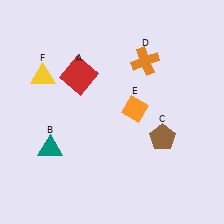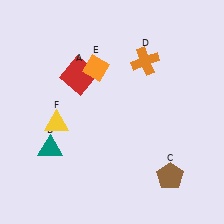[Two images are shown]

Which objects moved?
The objects that moved are: the brown pentagon (C), the orange diamond (E), the yellow triangle (F).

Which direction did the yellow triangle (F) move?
The yellow triangle (F) moved down.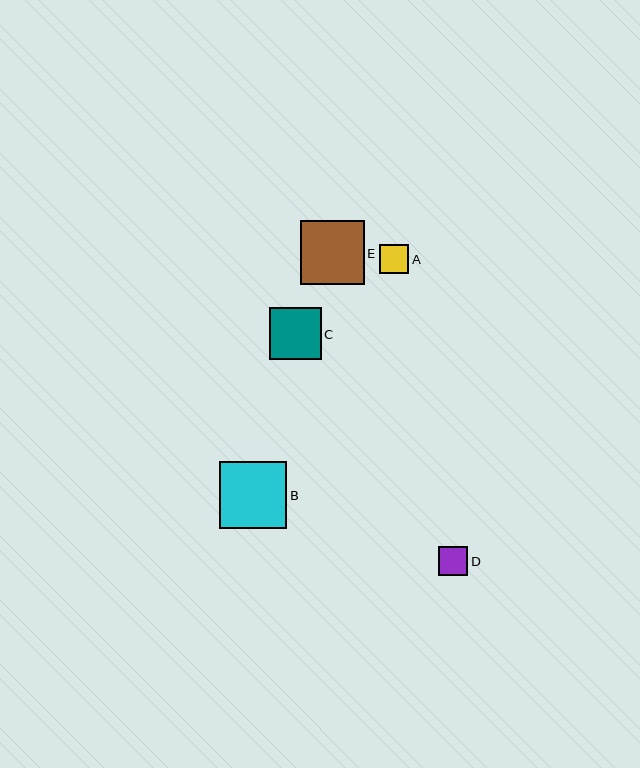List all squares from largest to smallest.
From largest to smallest: B, E, C, D, A.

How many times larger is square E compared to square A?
Square E is approximately 2.2 times the size of square A.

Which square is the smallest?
Square A is the smallest with a size of approximately 29 pixels.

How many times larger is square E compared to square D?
Square E is approximately 2.2 times the size of square D.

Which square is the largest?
Square B is the largest with a size of approximately 67 pixels.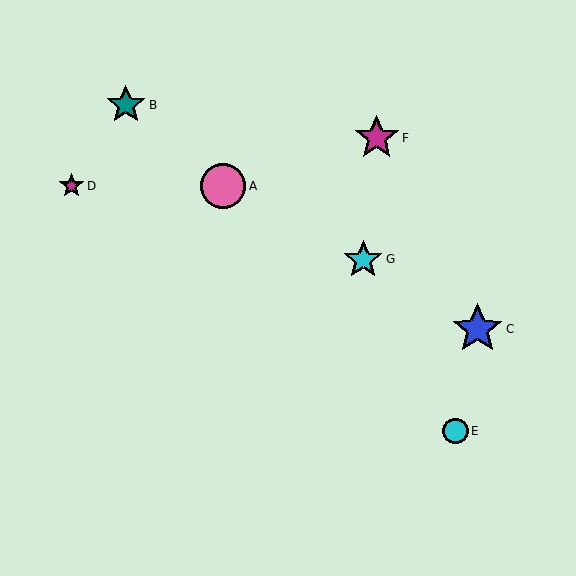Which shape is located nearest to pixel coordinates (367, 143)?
The magenta star (labeled F) at (377, 138) is nearest to that location.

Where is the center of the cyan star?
The center of the cyan star is at (363, 260).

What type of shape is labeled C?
Shape C is a blue star.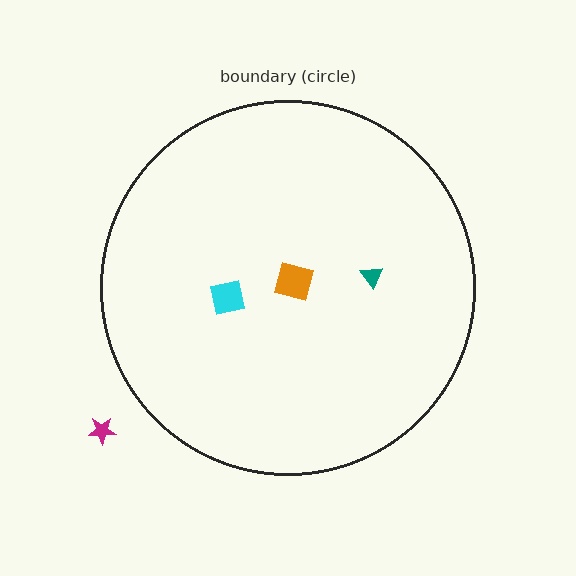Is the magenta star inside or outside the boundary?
Outside.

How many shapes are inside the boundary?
3 inside, 1 outside.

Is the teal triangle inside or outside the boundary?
Inside.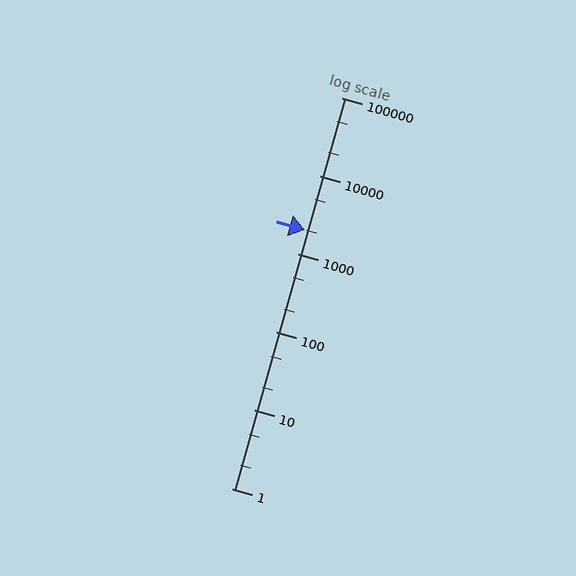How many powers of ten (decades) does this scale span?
The scale spans 5 decades, from 1 to 100000.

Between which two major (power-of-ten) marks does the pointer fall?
The pointer is between 1000 and 10000.